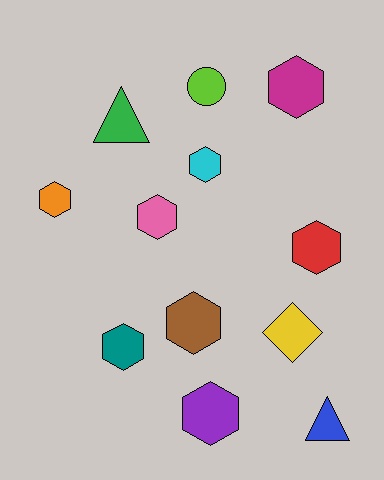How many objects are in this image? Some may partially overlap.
There are 12 objects.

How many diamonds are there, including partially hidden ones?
There is 1 diamond.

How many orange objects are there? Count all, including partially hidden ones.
There is 1 orange object.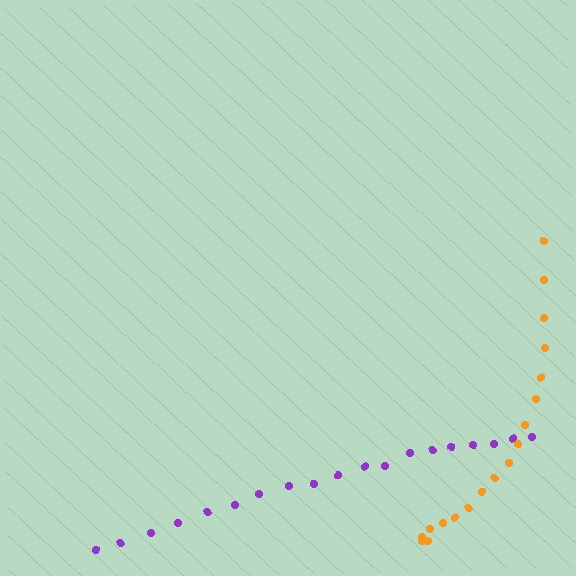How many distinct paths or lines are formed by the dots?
There are 2 distinct paths.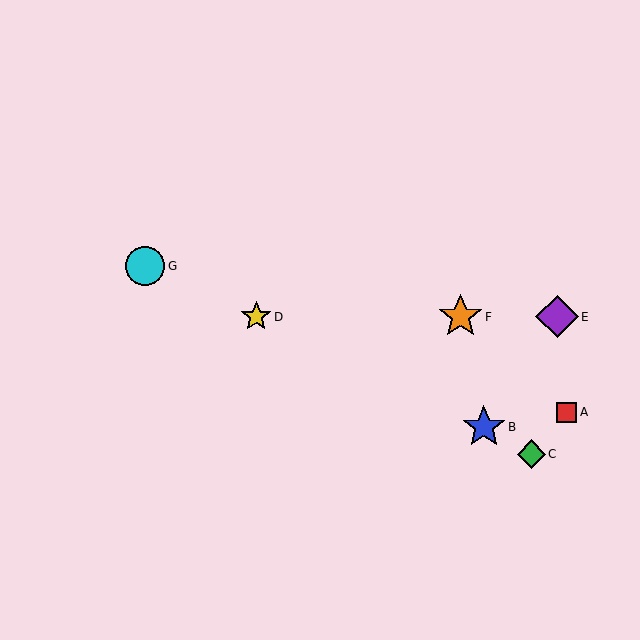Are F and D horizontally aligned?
Yes, both are at y≈317.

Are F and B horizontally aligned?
No, F is at y≈317 and B is at y≈427.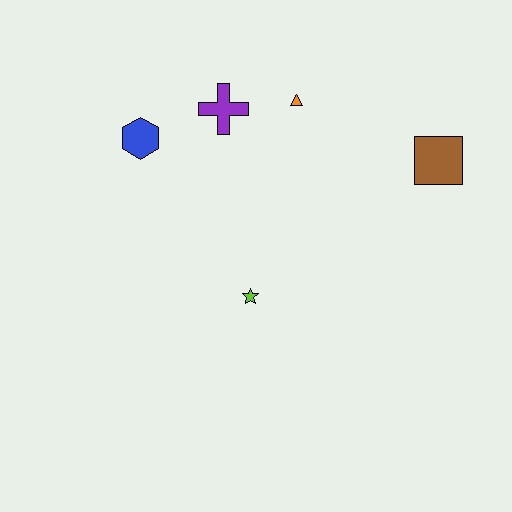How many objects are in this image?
There are 5 objects.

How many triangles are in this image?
There is 1 triangle.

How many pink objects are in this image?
There are no pink objects.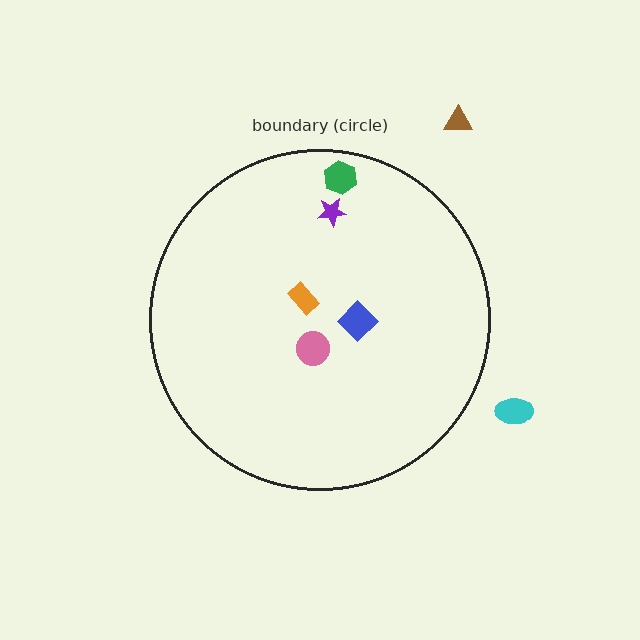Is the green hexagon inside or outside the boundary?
Inside.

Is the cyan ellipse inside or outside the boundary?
Outside.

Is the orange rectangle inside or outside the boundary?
Inside.